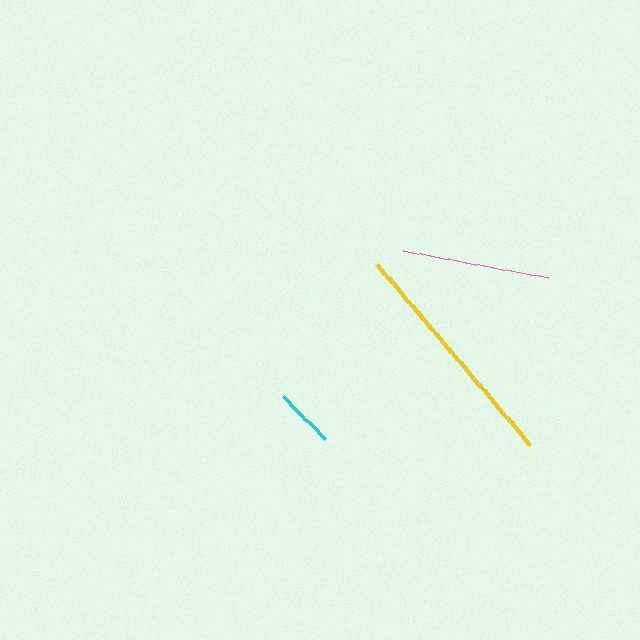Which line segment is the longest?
The yellow line is the longest at approximately 237 pixels.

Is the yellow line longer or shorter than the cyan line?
The yellow line is longer than the cyan line.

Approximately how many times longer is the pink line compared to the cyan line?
The pink line is approximately 2.4 times the length of the cyan line.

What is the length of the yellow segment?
The yellow segment is approximately 237 pixels long.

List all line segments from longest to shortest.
From longest to shortest: yellow, pink, cyan.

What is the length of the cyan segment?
The cyan segment is approximately 61 pixels long.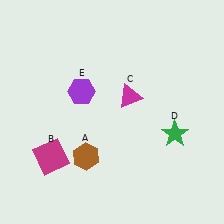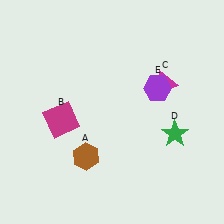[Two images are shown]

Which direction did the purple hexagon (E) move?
The purple hexagon (E) moved right.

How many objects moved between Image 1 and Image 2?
3 objects moved between the two images.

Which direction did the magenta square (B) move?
The magenta square (B) moved up.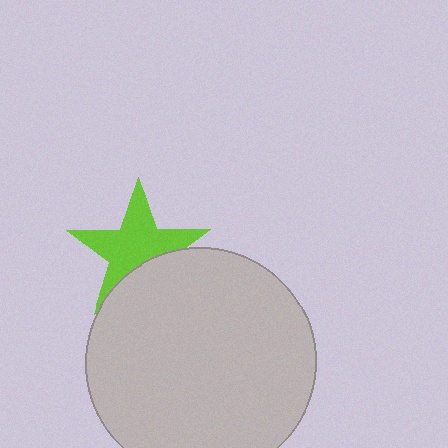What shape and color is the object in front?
The object in front is a light gray circle.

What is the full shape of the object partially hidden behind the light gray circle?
The partially hidden object is a lime star.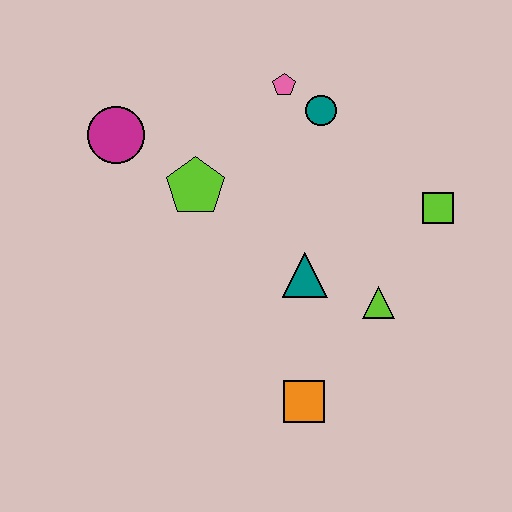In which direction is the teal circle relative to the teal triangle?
The teal circle is above the teal triangle.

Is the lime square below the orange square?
No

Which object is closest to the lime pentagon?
The magenta circle is closest to the lime pentagon.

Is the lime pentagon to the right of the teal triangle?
No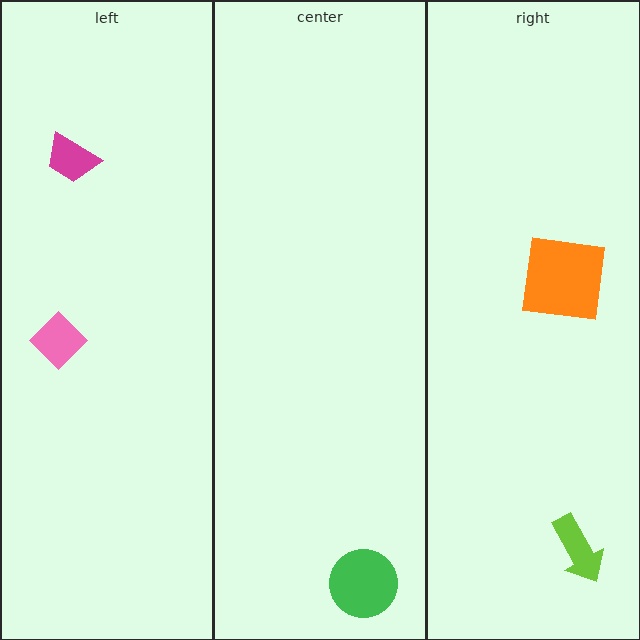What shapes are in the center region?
The green circle.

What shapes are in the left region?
The magenta trapezoid, the pink diamond.